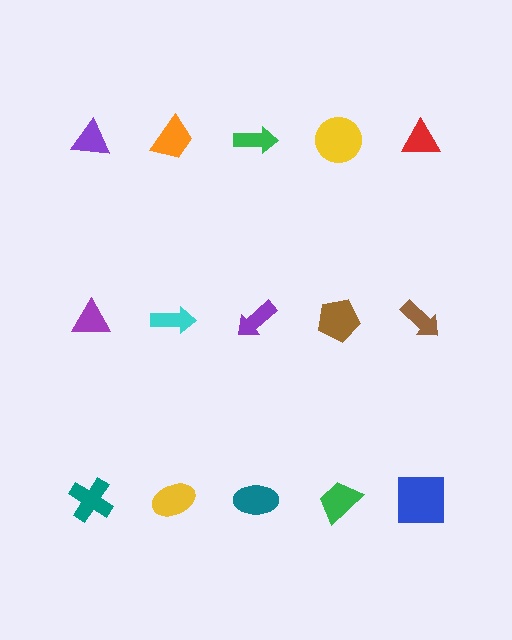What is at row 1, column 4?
A yellow circle.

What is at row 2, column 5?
A brown arrow.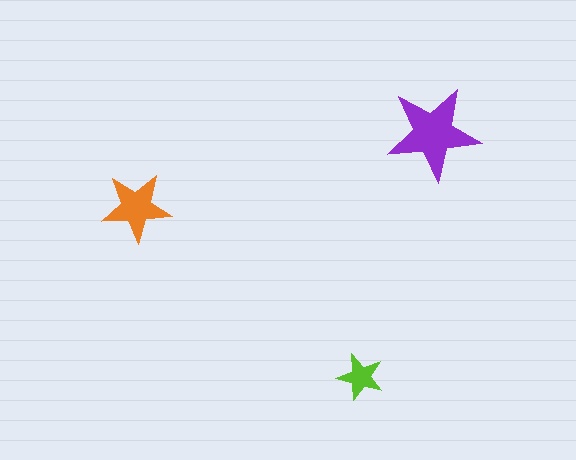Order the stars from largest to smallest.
the purple one, the orange one, the lime one.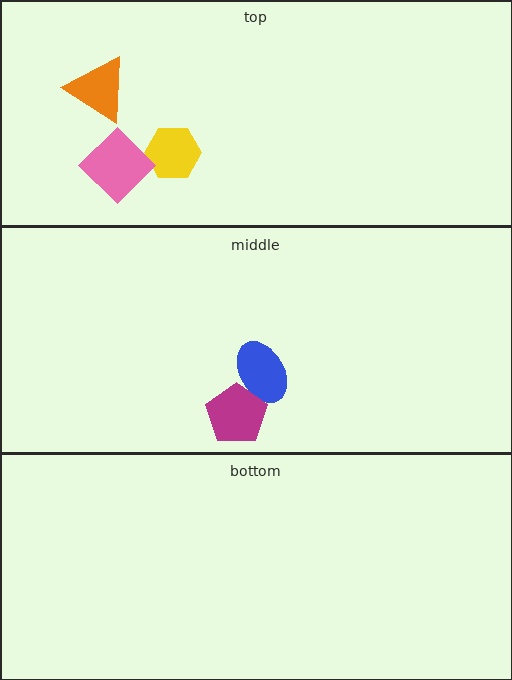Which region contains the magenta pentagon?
The middle region.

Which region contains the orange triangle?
The top region.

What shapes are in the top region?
The orange triangle, the yellow hexagon, the pink diamond.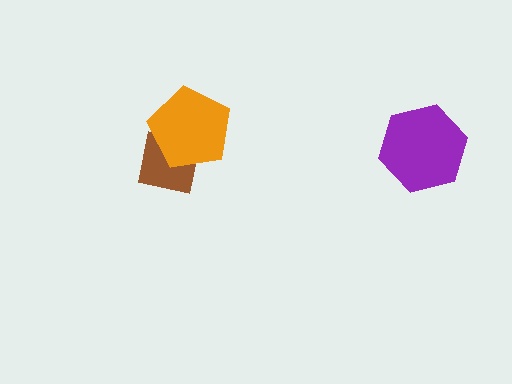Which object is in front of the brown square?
The orange pentagon is in front of the brown square.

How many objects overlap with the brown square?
1 object overlaps with the brown square.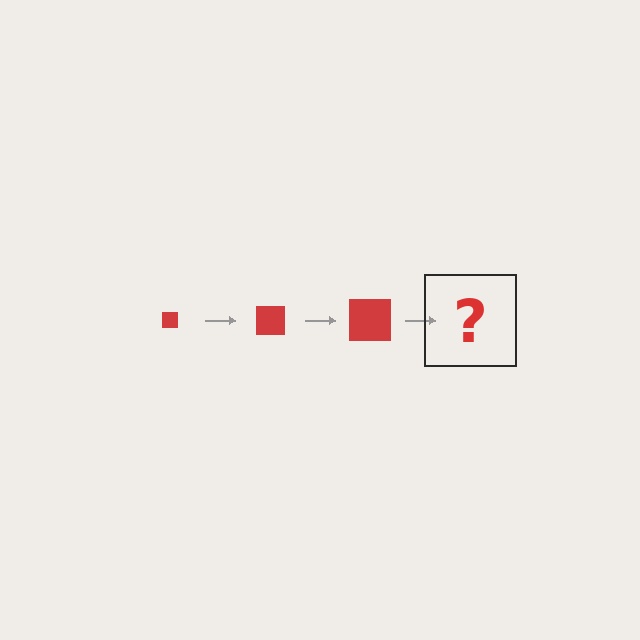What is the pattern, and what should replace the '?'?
The pattern is that the square gets progressively larger each step. The '?' should be a red square, larger than the previous one.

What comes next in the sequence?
The next element should be a red square, larger than the previous one.